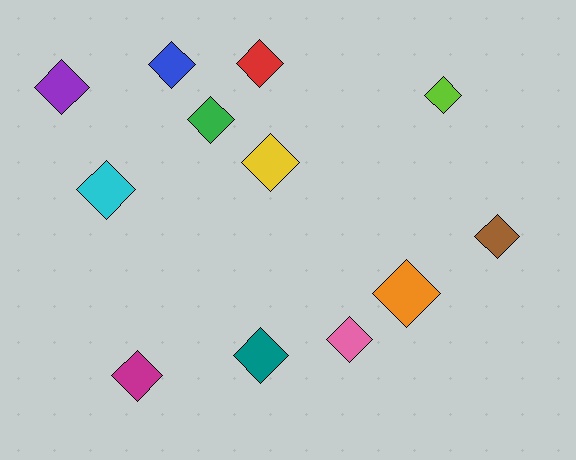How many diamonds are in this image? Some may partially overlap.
There are 12 diamonds.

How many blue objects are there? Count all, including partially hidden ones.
There is 1 blue object.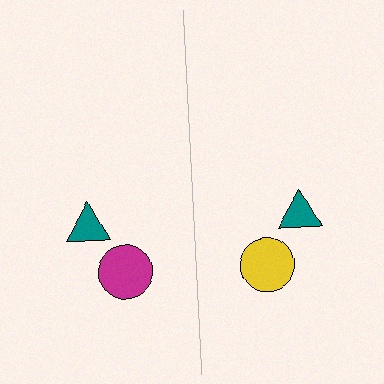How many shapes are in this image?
There are 4 shapes in this image.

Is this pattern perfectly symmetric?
No, the pattern is not perfectly symmetric. The yellow circle on the right side breaks the symmetry — its mirror counterpart is magenta.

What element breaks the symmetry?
The yellow circle on the right side breaks the symmetry — its mirror counterpart is magenta.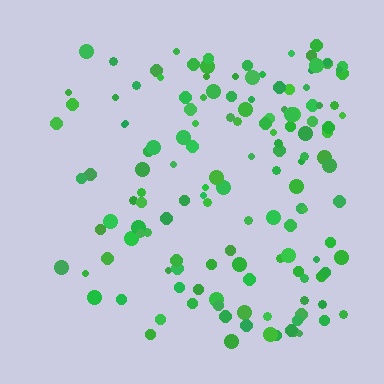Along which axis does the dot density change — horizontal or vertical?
Horizontal.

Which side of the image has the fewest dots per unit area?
The left.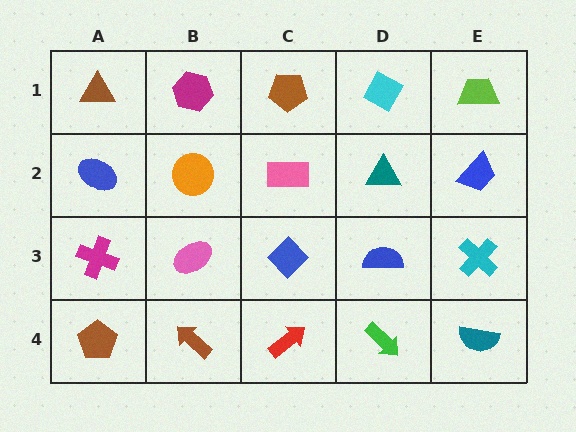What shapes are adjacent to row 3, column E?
A blue trapezoid (row 2, column E), a teal semicircle (row 4, column E), a blue semicircle (row 3, column D).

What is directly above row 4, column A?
A magenta cross.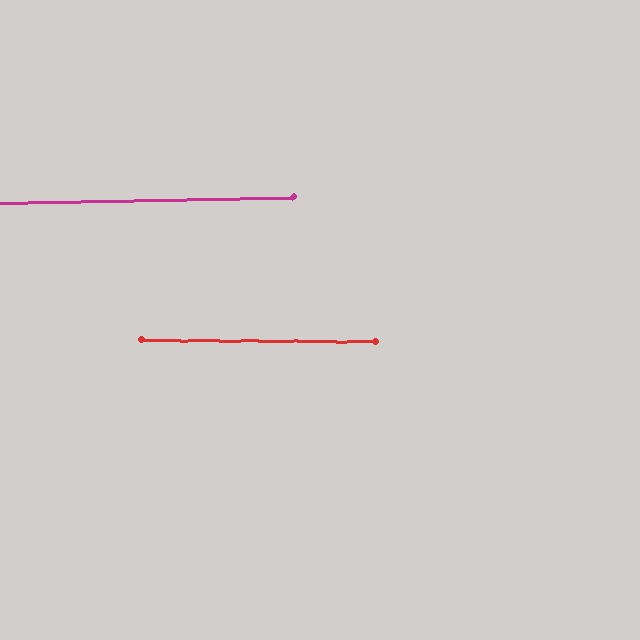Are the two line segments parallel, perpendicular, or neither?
Parallel — their directions differ by only 1.6°.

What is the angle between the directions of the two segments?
Approximately 2 degrees.